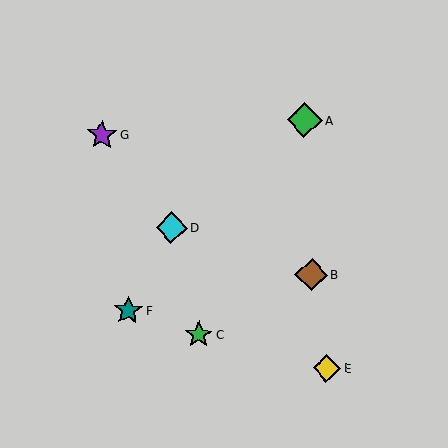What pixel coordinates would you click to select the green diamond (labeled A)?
Click at (304, 120) to select the green diamond A.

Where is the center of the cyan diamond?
The center of the cyan diamond is at (172, 227).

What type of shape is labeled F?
Shape F is a teal star.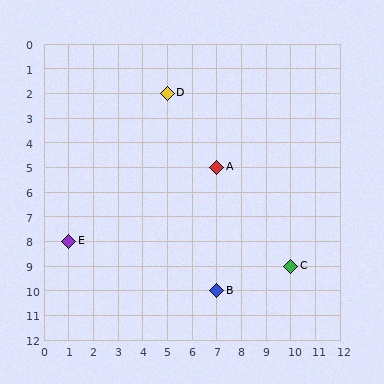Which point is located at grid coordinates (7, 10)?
Point B is at (7, 10).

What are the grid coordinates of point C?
Point C is at grid coordinates (10, 9).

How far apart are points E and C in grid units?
Points E and C are 9 columns and 1 row apart (about 9.1 grid units diagonally).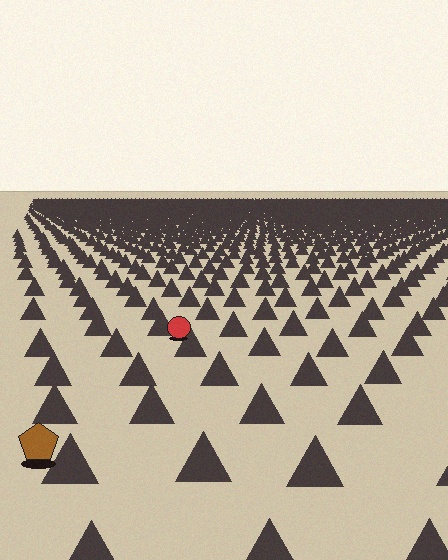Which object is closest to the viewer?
The brown pentagon is closest. The texture marks near it are larger and more spread out.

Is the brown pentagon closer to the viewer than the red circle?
Yes. The brown pentagon is closer — you can tell from the texture gradient: the ground texture is coarser near it.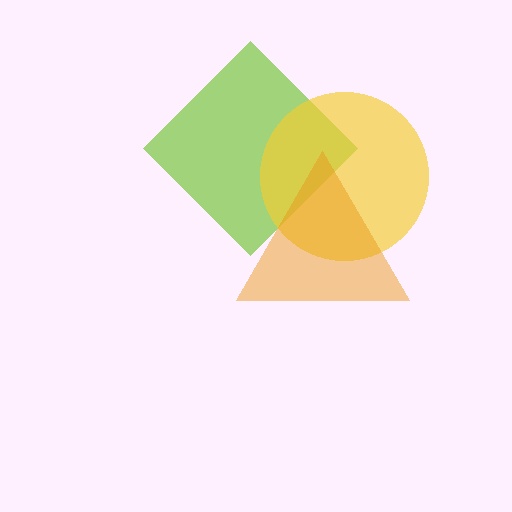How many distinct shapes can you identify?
There are 3 distinct shapes: a lime diamond, a yellow circle, an orange triangle.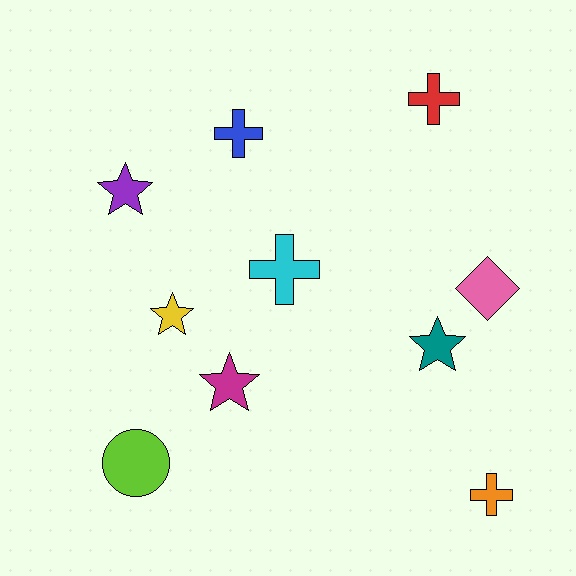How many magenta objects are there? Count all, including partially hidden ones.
There is 1 magenta object.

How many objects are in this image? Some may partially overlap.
There are 10 objects.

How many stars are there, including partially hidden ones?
There are 4 stars.